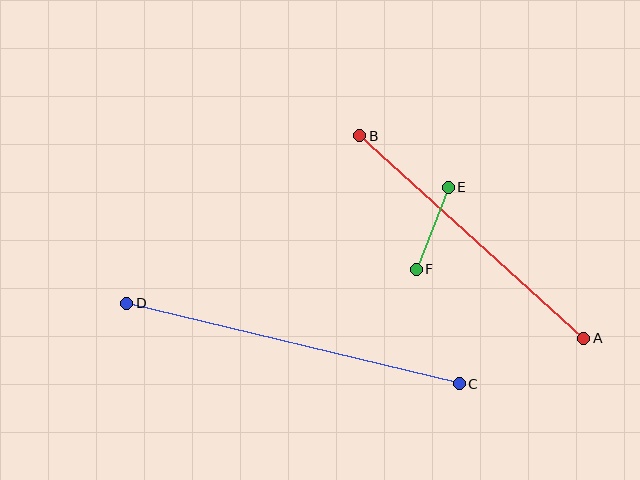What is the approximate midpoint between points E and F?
The midpoint is at approximately (432, 228) pixels.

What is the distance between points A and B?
The distance is approximately 302 pixels.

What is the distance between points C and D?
The distance is approximately 342 pixels.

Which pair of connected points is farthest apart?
Points C and D are farthest apart.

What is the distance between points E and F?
The distance is approximately 88 pixels.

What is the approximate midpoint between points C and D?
The midpoint is at approximately (293, 343) pixels.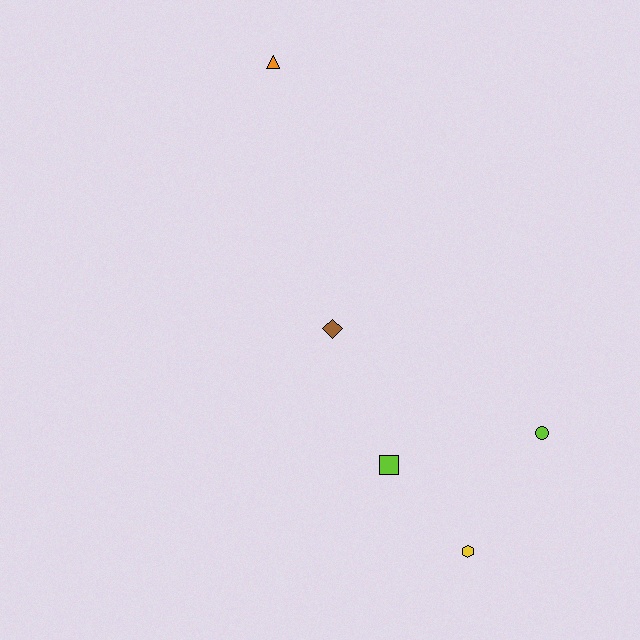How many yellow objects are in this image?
There is 1 yellow object.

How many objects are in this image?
There are 5 objects.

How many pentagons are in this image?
There are no pentagons.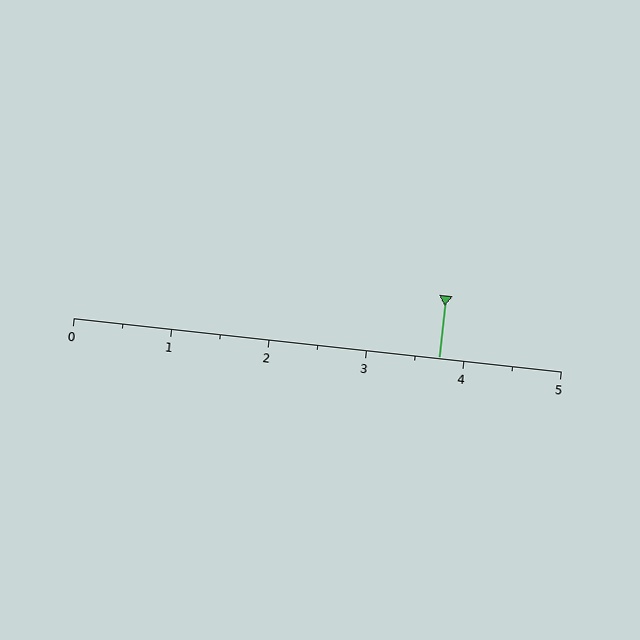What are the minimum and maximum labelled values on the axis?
The axis runs from 0 to 5.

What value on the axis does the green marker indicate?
The marker indicates approximately 3.8.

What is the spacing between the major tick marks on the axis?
The major ticks are spaced 1 apart.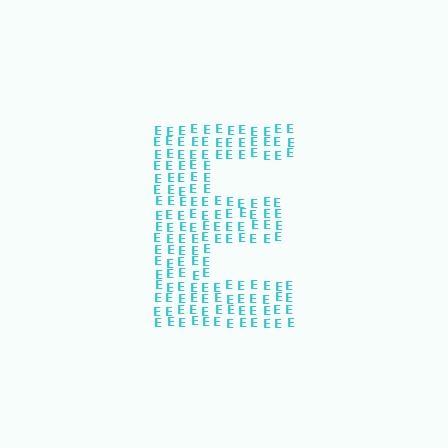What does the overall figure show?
The overall figure shows the letter E.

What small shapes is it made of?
It is made of small letter E's.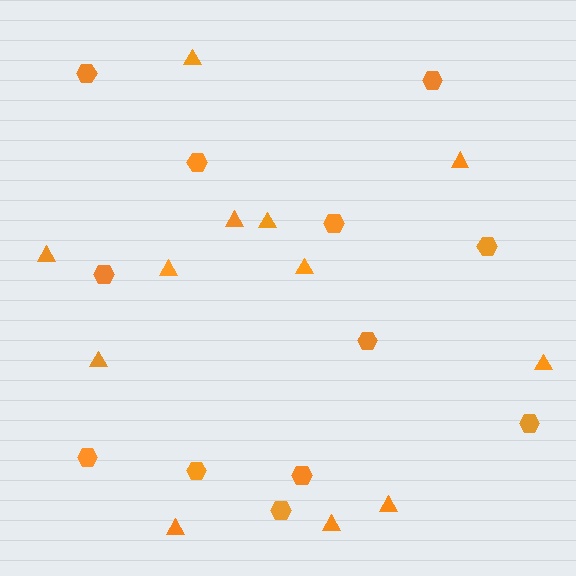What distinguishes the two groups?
There are 2 groups: one group of triangles (12) and one group of hexagons (12).